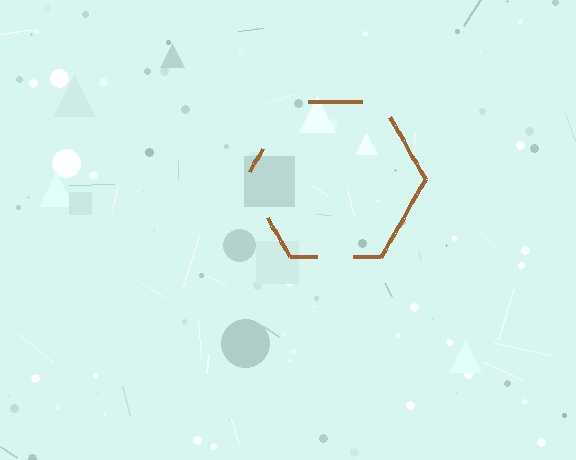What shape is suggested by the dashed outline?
The dashed outline suggests a hexagon.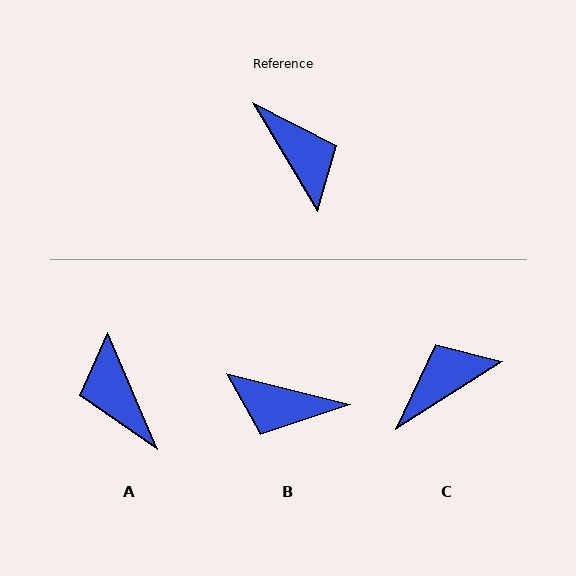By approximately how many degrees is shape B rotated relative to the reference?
Approximately 134 degrees clockwise.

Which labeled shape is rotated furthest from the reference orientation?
A, about 173 degrees away.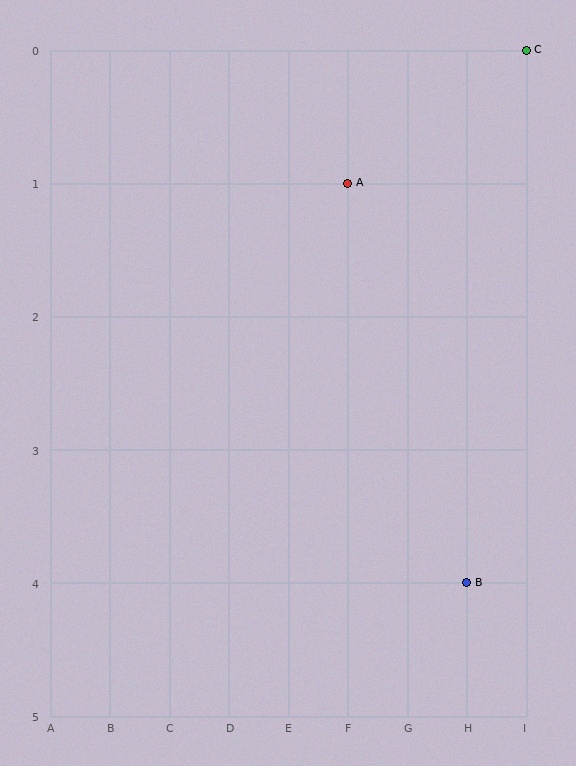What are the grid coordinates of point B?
Point B is at grid coordinates (H, 4).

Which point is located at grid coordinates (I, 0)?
Point C is at (I, 0).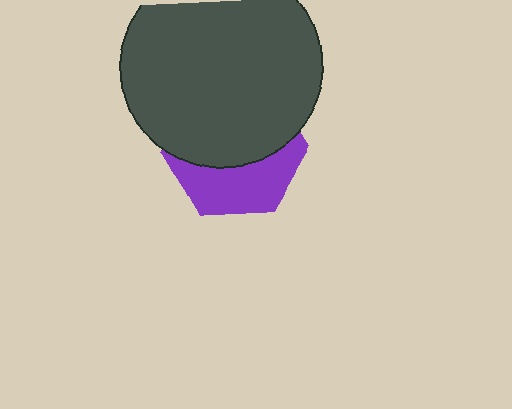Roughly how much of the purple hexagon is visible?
A small part of it is visible (roughly 41%).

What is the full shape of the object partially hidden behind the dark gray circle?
The partially hidden object is a purple hexagon.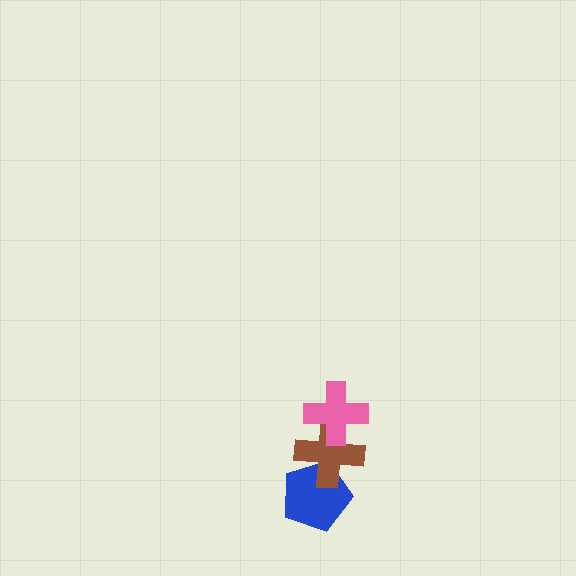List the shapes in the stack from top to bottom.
From top to bottom: the pink cross, the brown cross, the blue pentagon.